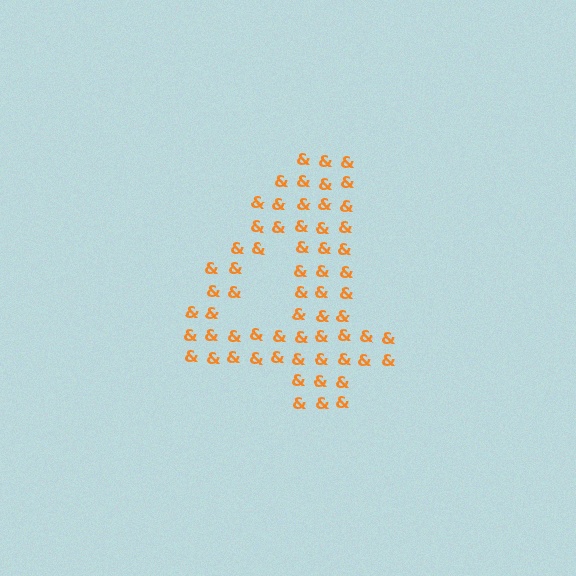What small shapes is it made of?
It is made of small ampersands.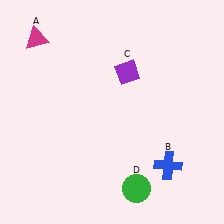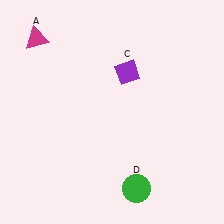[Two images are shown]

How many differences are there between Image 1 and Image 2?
There is 1 difference between the two images.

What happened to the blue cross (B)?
The blue cross (B) was removed in Image 2. It was in the bottom-right area of Image 1.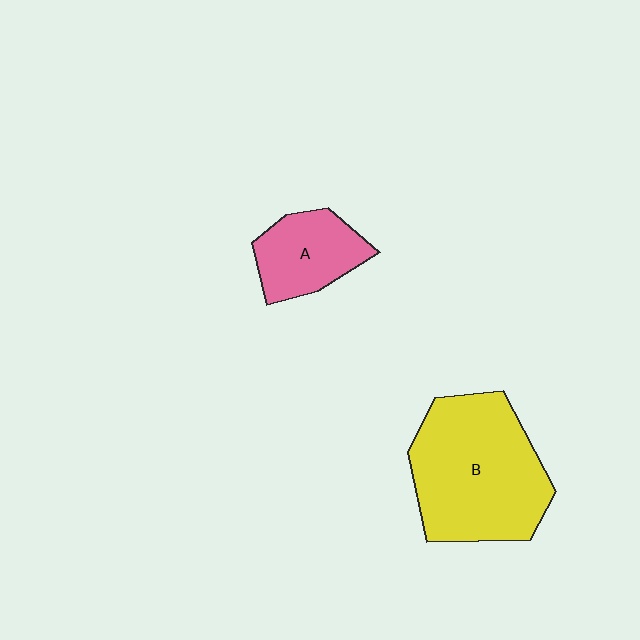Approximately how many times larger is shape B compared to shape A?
Approximately 2.2 times.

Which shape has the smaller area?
Shape A (pink).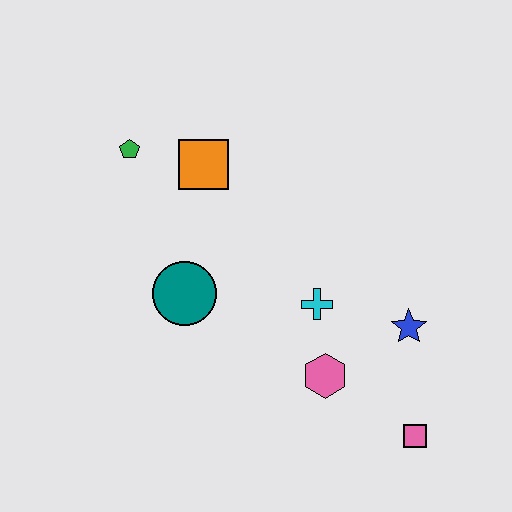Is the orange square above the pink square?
Yes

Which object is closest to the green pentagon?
The orange square is closest to the green pentagon.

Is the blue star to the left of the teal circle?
No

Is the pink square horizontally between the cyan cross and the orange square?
No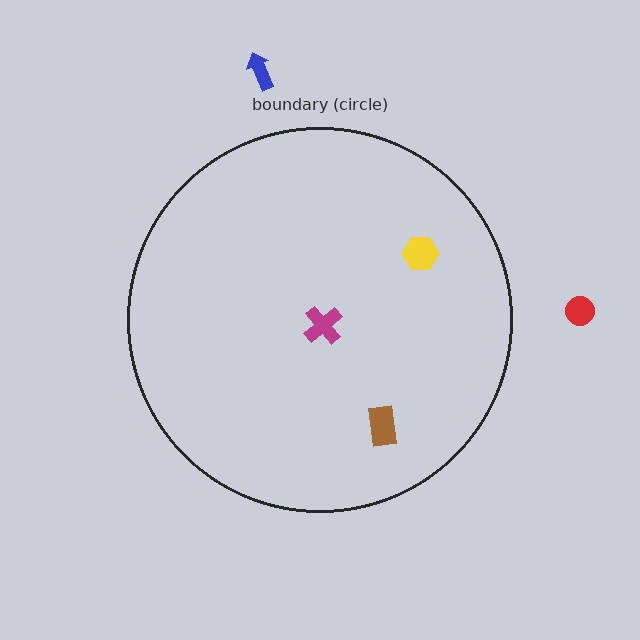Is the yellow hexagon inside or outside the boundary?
Inside.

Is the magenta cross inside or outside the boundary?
Inside.